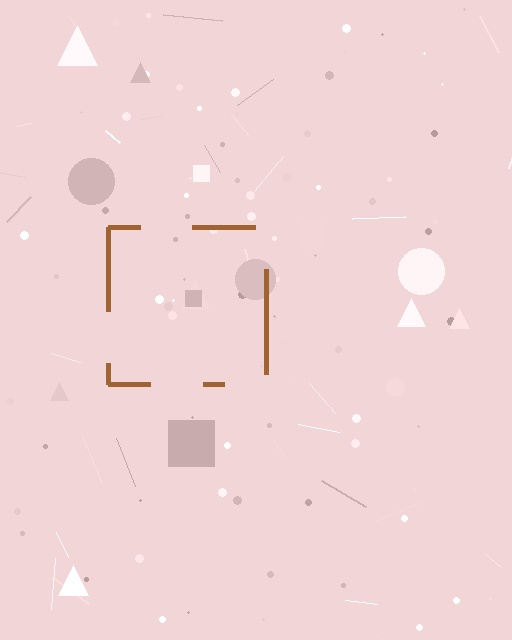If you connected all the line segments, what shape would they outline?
They would outline a square.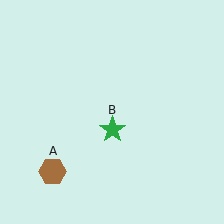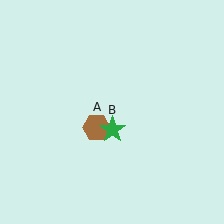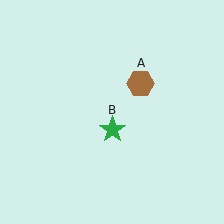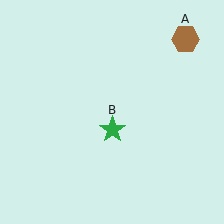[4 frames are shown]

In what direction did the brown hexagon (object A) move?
The brown hexagon (object A) moved up and to the right.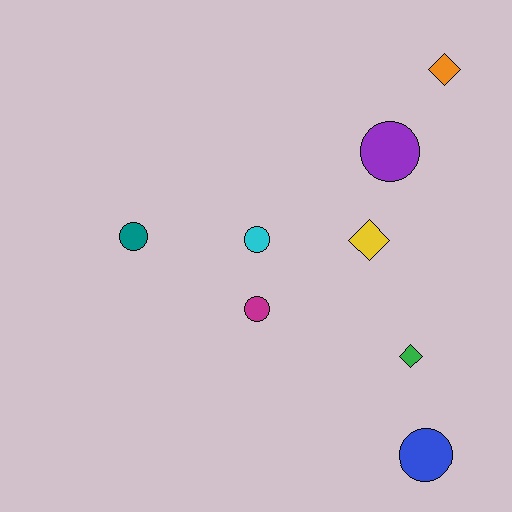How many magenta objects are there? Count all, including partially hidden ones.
There is 1 magenta object.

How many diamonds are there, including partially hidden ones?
There are 3 diamonds.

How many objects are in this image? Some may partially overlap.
There are 8 objects.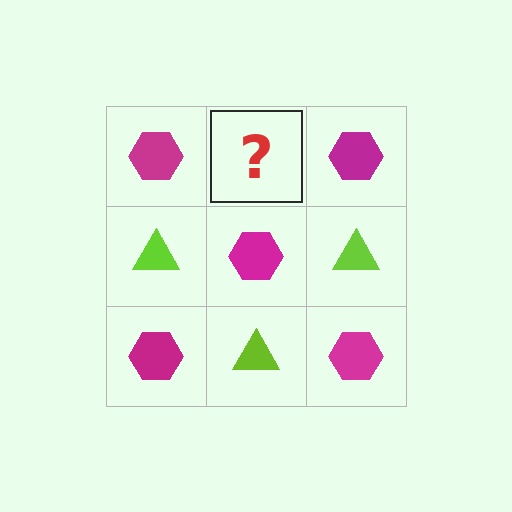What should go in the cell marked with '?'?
The missing cell should contain a lime triangle.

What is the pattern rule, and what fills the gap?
The rule is that it alternates magenta hexagon and lime triangle in a checkerboard pattern. The gap should be filled with a lime triangle.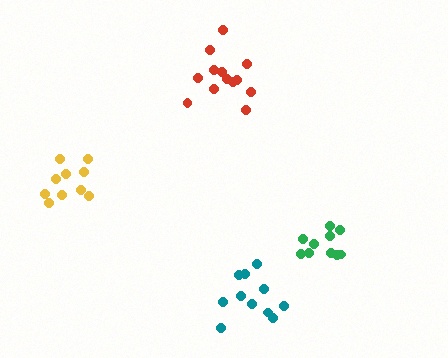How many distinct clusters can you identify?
There are 4 distinct clusters.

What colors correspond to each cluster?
The clusters are colored: red, green, yellow, teal.